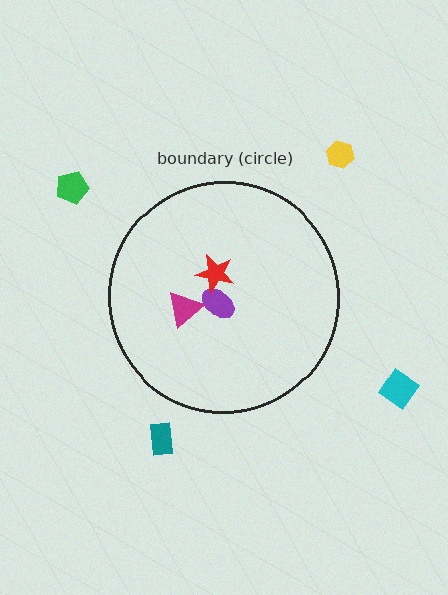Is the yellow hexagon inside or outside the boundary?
Outside.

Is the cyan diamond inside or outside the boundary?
Outside.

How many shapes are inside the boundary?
3 inside, 4 outside.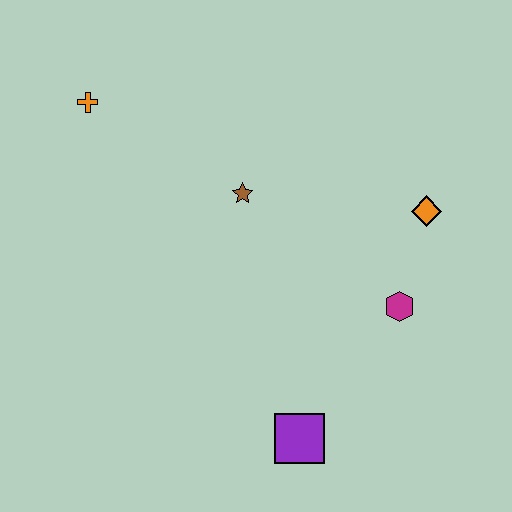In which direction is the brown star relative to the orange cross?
The brown star is to the right of the orange cross.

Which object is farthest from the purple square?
The orange cross is farthest from the purple square.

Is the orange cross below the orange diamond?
No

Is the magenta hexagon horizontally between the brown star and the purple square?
No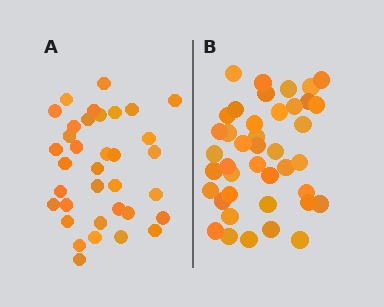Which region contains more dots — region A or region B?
Region B (the right region) has more dots.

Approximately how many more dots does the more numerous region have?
Region B has about 6 more dots than region A.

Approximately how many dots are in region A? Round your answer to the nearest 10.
About 40 dots. (The exact count is 35, which rounds to 40.)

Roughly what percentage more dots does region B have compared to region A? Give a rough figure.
About 15% more.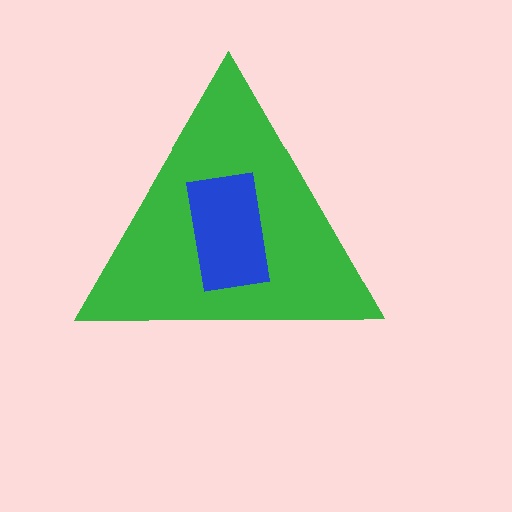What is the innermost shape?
The blue rectangle.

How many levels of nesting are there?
2.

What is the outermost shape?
The green triangle.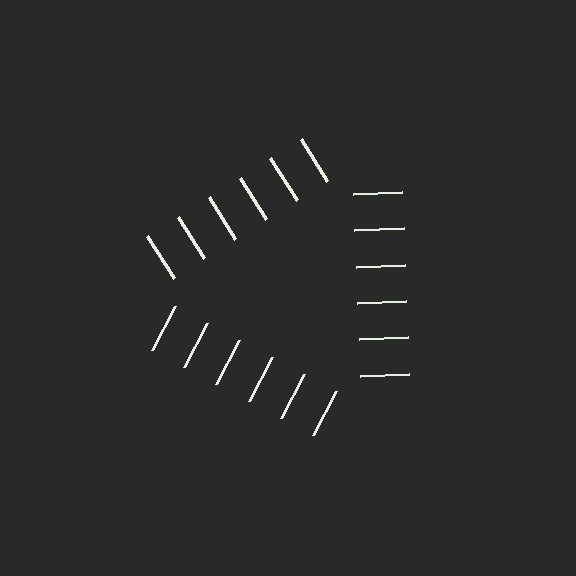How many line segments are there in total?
18 — 6 along each of the 3 edges.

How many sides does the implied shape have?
3 sides — the line-ends trace a triangle.